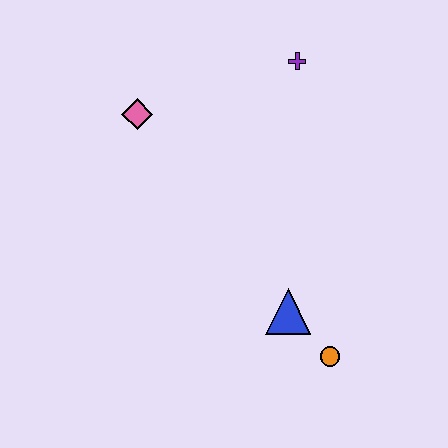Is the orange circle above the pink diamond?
No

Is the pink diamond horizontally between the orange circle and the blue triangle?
No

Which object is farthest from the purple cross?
The orange circle is farthest from the purple cross.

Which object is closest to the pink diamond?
The purple cross is closest to the pink diamond.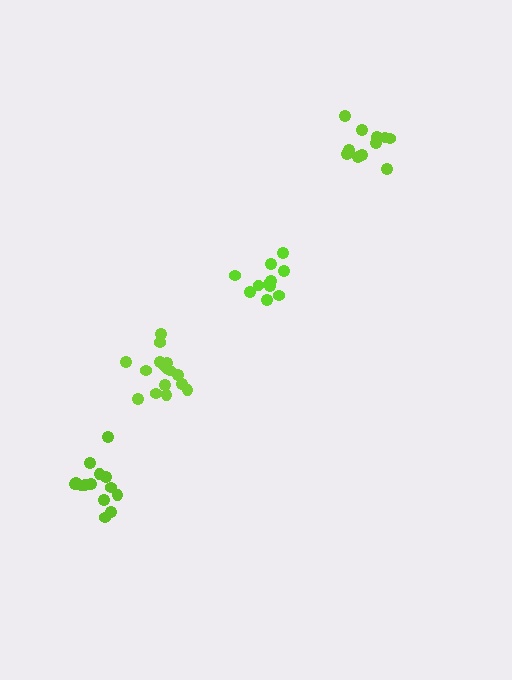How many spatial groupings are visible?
There are 4 spatial groupings.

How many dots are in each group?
Group 1: 12 dots, Group 2: 14 dots, Group 3: 16 dots, Group 4: 11 dots (53 total).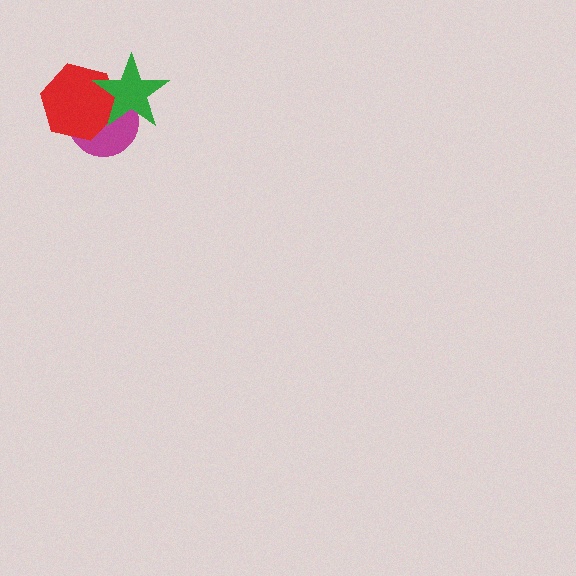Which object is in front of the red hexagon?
The green star is in front of the red hexagon.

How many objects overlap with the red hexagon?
2 objects overlap with the red hexagon.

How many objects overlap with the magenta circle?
2 objects overlap with the magenta circle.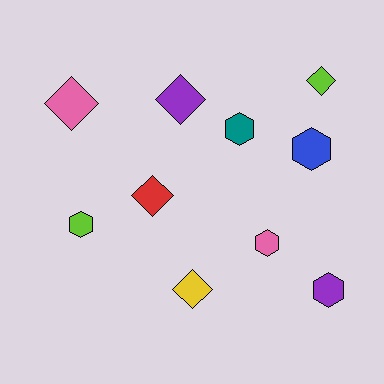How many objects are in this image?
There are 10 objects.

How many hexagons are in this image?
There are 5 hexagons.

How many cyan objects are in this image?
There are no cyan objects.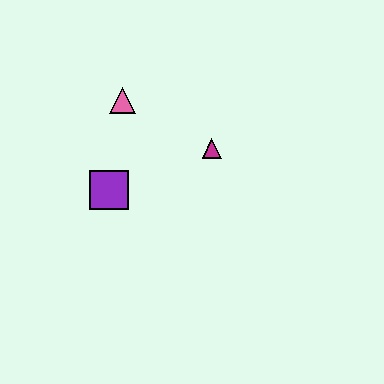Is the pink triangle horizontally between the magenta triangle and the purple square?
Yes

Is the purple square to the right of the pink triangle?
No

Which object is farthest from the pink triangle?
The magenta triangle is farthest from the pink triangle.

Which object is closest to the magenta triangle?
The pink triangle is closest to the magenta triangle.